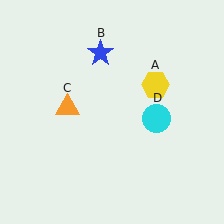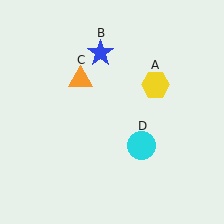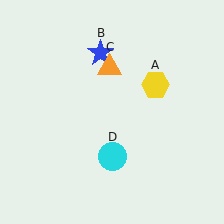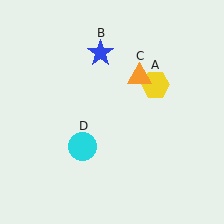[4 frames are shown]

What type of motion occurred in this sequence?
The orange triangle (object C), cyan circle (object D) rotated clockwise around the center of the scene.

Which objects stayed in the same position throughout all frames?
Yellow hexagon (object A) and blue star (object B) remained stationary.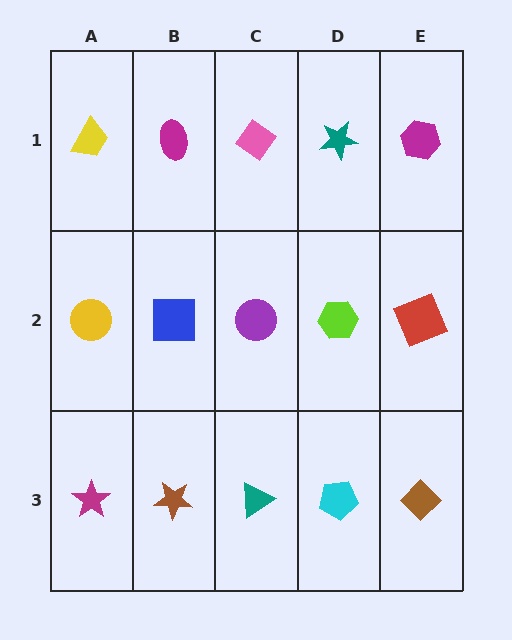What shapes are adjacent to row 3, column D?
A lime hexagon (row 2, column D), a teal triangle (row 3, column C), a brown diamond (row 3, column E).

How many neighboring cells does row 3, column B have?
3.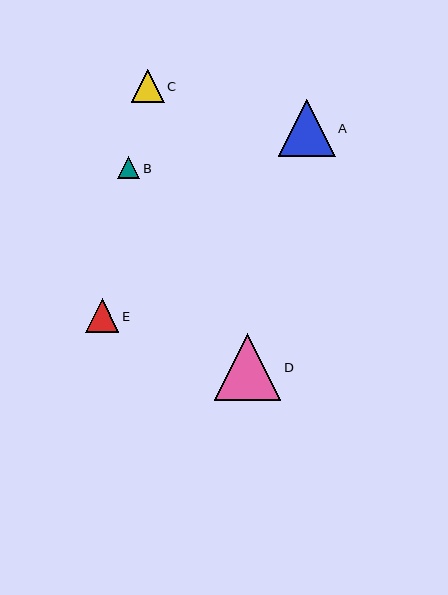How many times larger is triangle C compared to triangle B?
Triangle C is approximately 1.5 times the size of triangle B.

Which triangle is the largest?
Triangle D is the largest with a size of approximately 67 pixels.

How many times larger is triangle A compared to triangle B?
Triangle A is approximately 2.6 times the size of triangle B.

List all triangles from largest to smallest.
From largest to smallest: D, A, E, C, B.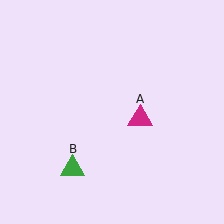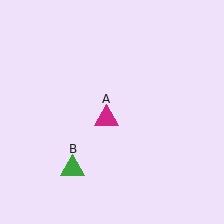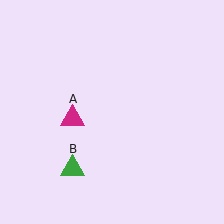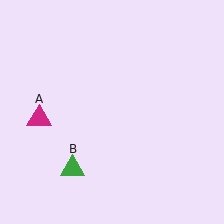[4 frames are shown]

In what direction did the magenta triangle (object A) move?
The magenta triangle (object A) moved left.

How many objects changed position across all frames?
1 object changed position: magenta triangle (object A).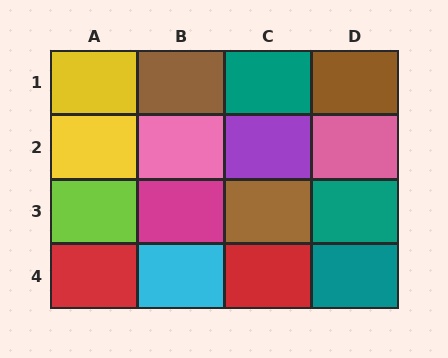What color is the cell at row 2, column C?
Purple.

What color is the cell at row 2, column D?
Pink.